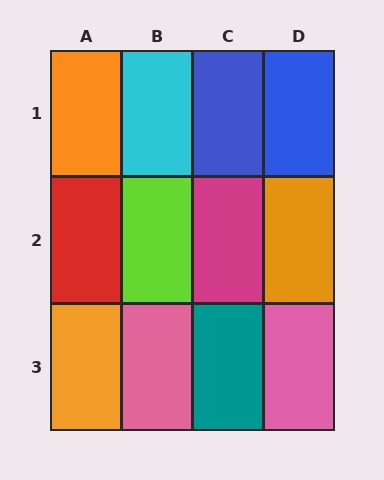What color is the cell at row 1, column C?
Blue.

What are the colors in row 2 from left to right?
Red, lime, magenta, orange.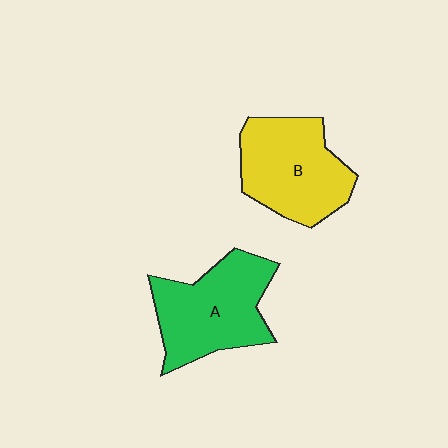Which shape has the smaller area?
Shape B (yellow).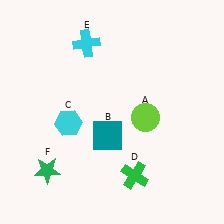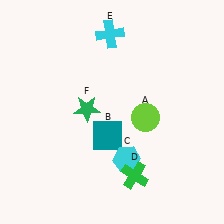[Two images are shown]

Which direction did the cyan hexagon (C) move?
The cyan hexagon (C) moved right.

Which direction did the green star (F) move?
The green star (F) moved up.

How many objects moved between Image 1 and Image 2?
3 objects moved between the two images.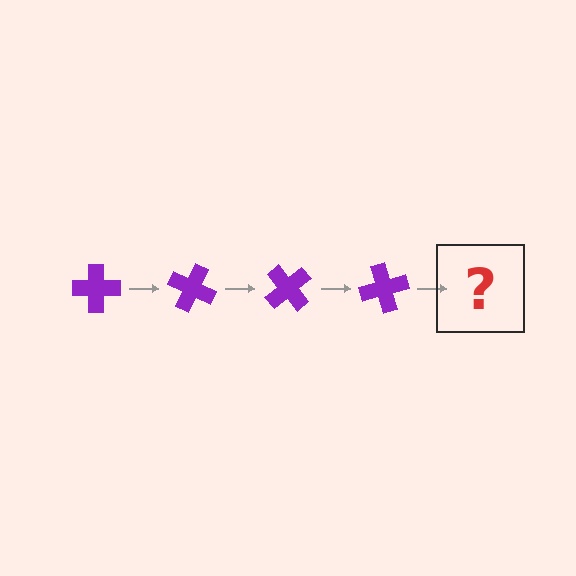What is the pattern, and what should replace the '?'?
The pattern is that the cross rotates 25 degrees each step. The '?' should be a purple cross rotated 100 degrees.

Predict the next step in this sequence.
The next step is a purple cross rotated 100 degrees.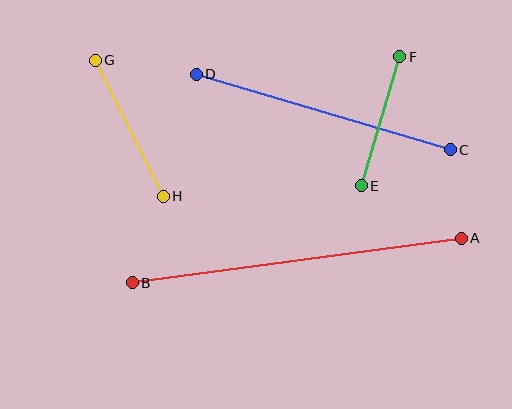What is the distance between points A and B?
The distance is approximately 332 pixels.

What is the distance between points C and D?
The distance is approximately 265 pixels.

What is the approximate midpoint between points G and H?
The midpoint is at approximately (129, 128) pixels.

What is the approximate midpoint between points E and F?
The midpoint is at approximately (381, 121) pixels.